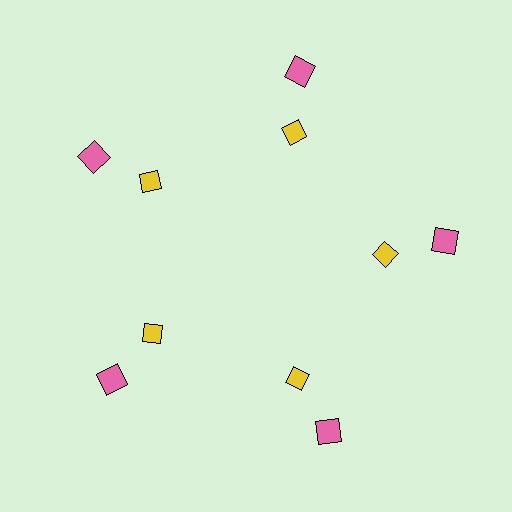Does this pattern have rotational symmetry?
Yes, this pattern has 5-fold rotational symmetry. It looks the same after rotating 72 degrees around the center.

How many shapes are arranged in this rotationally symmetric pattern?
There are 10 shapes, arranged in 5 groups of 2.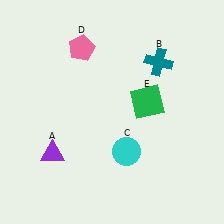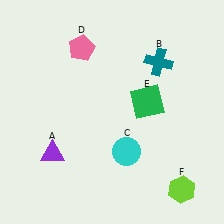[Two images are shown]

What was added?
A lime hexagon (F) was added in Image 2.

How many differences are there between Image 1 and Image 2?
There is 1 difference between the two images.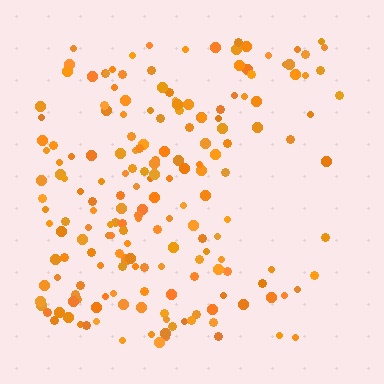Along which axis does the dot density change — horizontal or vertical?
Horizontal.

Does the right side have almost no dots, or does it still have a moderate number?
Still a moderate number, just noticeably fewer than the left.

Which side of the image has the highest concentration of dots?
The left.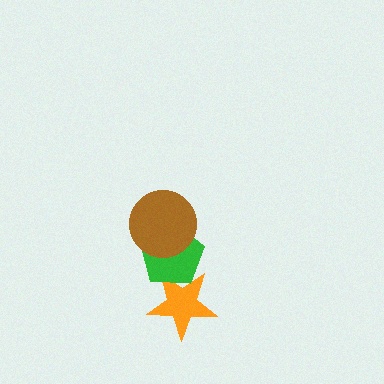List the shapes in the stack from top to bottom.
From top to bottom: the brown circle, the green pentagon, the orange star.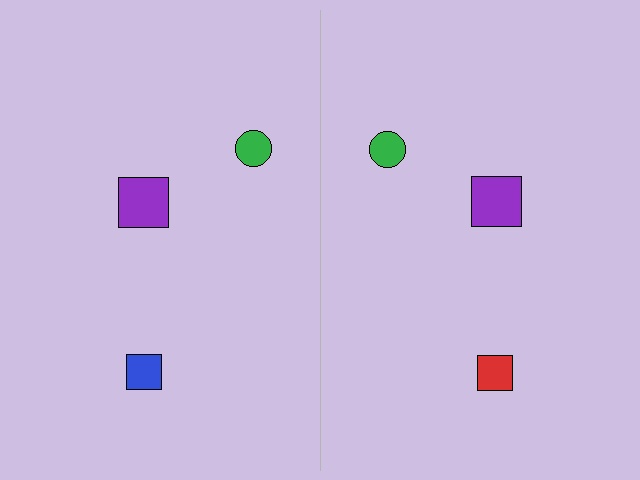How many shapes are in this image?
There are 6 shapes in this image.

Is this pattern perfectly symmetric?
No, the pattern is not perfectly symmetric. The red square on the right side breaks the symmetry — its mirror counterpart is blue.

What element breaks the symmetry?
The red square on the right side breaks the symmetry — its mirror counterpart is blue.